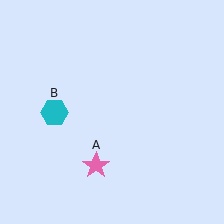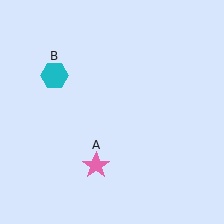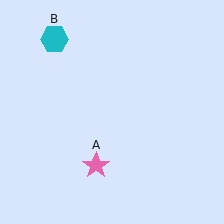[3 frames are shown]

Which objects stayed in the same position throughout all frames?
Pink star (object A) remained stationary.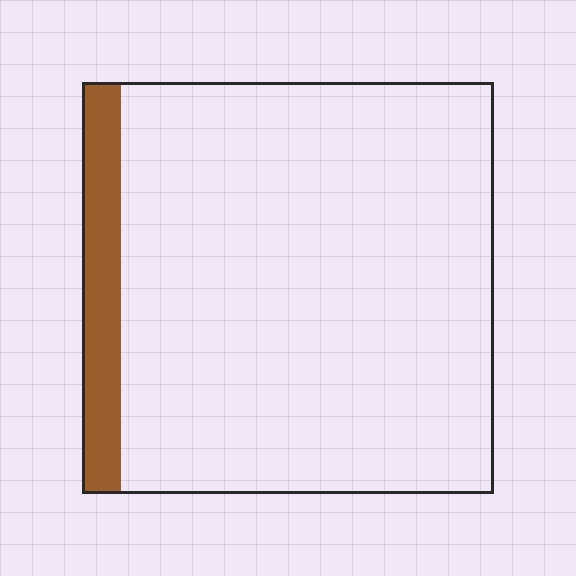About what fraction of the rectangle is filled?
About one tenth (1/10).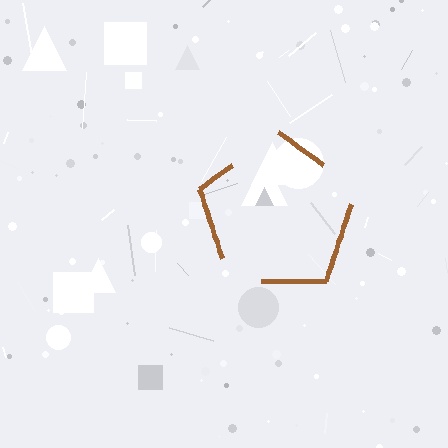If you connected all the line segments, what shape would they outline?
They would outline a pentagon.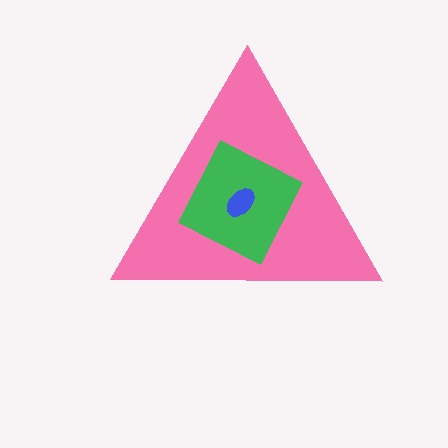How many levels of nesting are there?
3.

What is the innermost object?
The blue ellipse.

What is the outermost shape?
The pink triangle.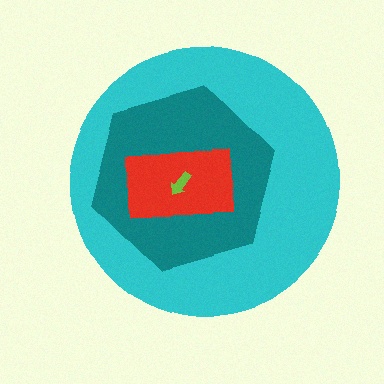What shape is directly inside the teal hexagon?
The red rectangle.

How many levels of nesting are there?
4.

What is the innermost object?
The lime arrow.